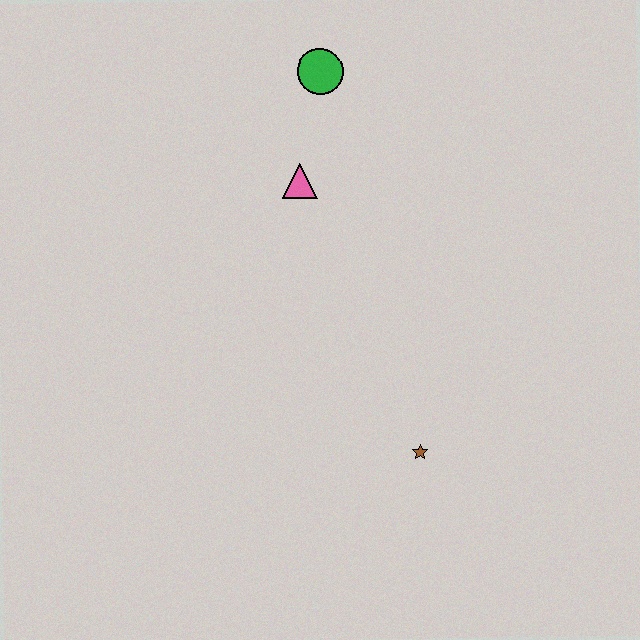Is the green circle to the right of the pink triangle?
Yes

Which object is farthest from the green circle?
The brown star is farthest from the green circle.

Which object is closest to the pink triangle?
The green circle is closest to the pink triangle.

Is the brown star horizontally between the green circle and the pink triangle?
No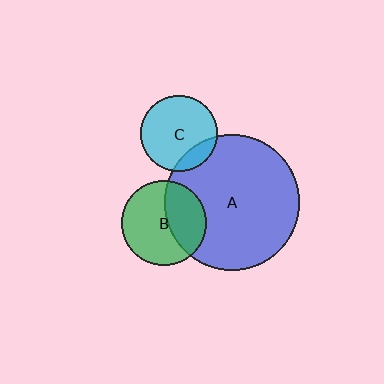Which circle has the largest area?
Circle A (blue).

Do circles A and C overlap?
Yes.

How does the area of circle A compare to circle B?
Approximately 2.6 times.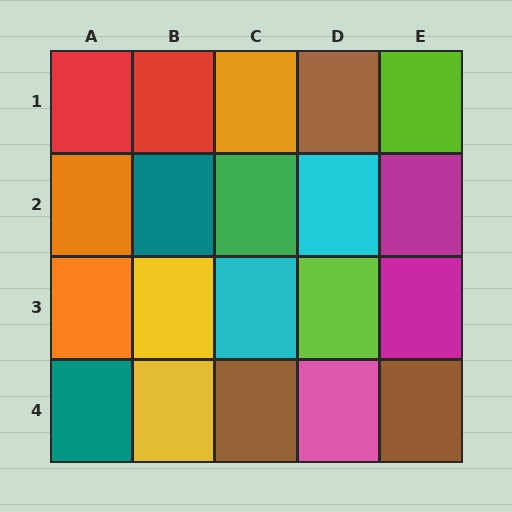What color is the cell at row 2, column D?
Cyan.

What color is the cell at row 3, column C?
Cyan.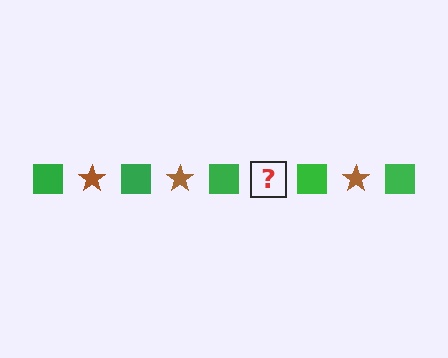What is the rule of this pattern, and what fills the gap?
The rule is that the pattern alternates between green square and brown star. The gap should be filled with a brown star.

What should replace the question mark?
The question mark should be replaced with a brown star.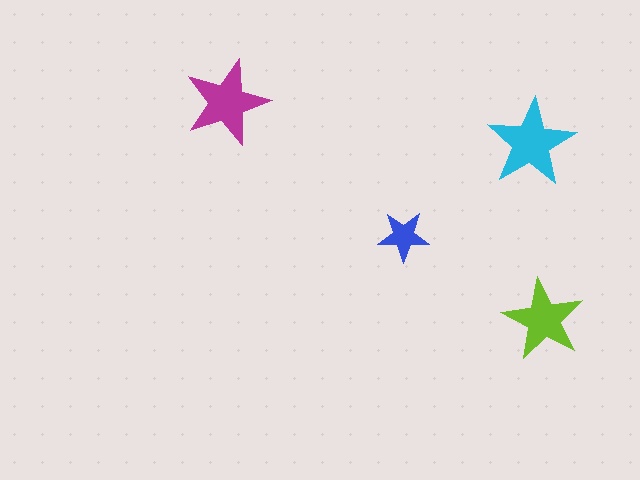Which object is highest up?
The magenta star is topmost.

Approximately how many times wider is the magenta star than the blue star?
About 1.5 times wider.